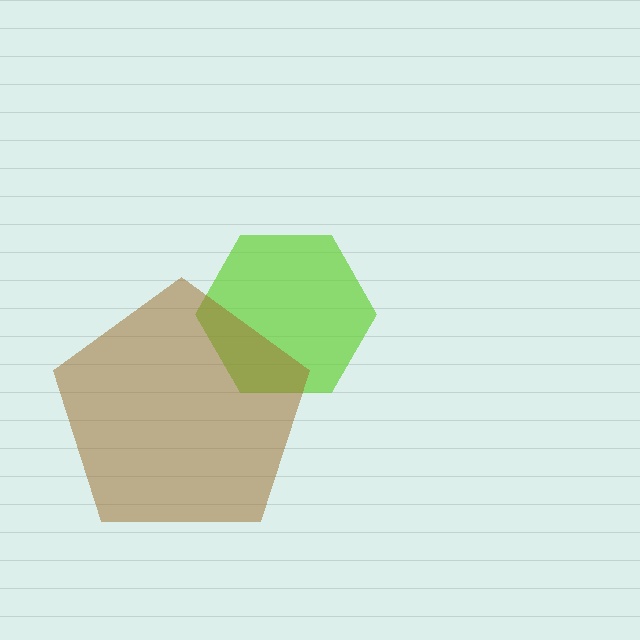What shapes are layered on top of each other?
The layered shapes are: a lime hexagon, a brown pentagon.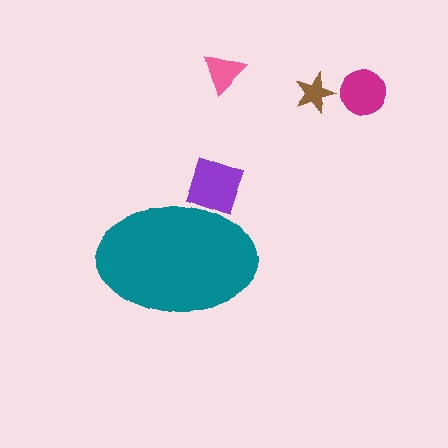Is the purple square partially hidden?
Yes, the purple square is partially hidden behind the teal ellipse.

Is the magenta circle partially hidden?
No, the magenta circle is fully visible.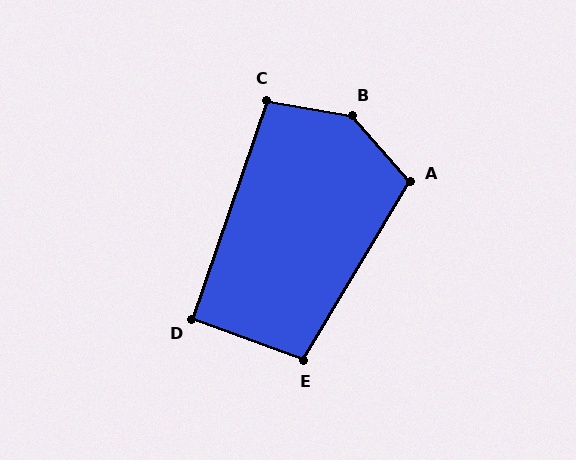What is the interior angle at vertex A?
Approximately 108 degrees (obtuse).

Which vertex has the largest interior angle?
B, at approximately 141 degrees.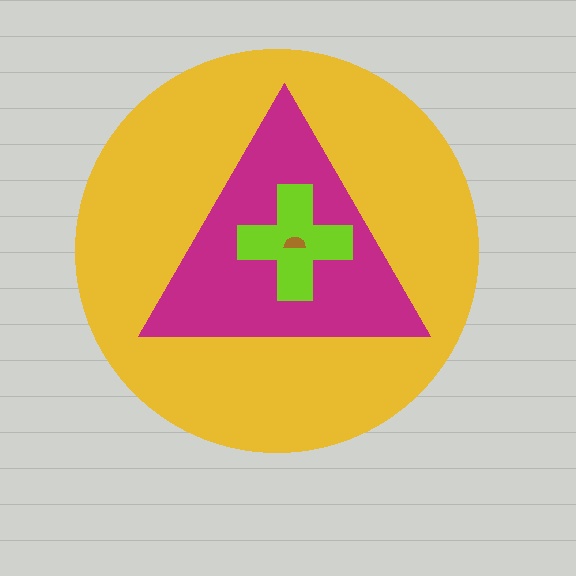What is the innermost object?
The brown semicircle.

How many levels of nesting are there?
4.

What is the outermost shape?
The yellow circle.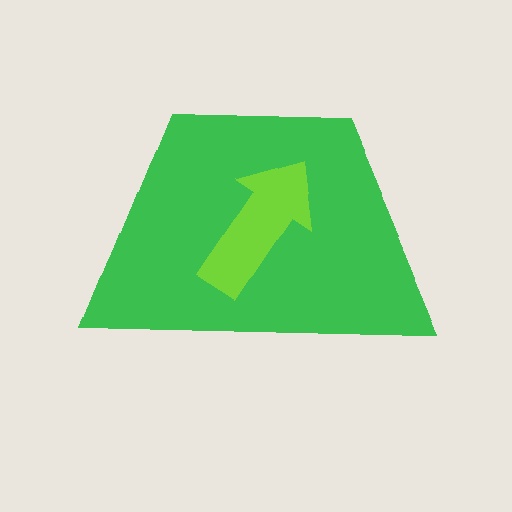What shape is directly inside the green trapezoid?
The lime arrow.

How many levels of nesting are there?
2.